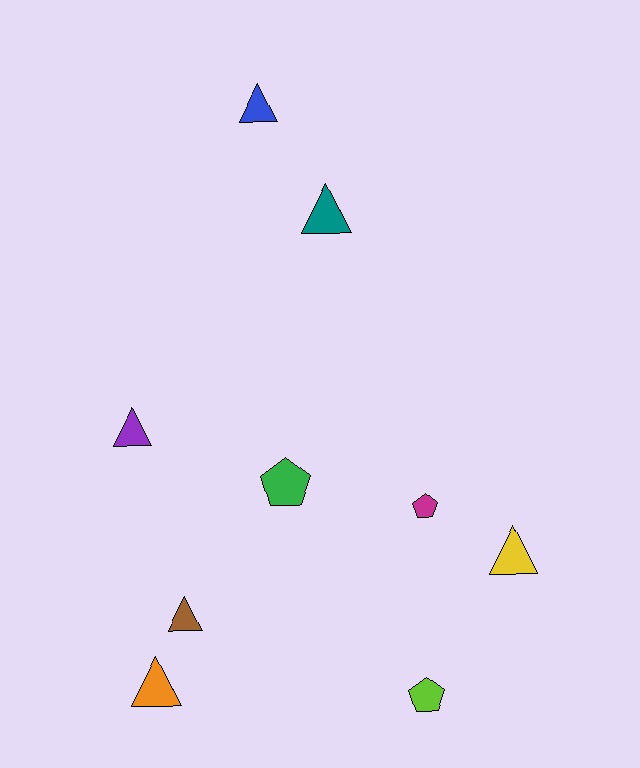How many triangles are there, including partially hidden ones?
There are 6 triangles.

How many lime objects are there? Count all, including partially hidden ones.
There is 1 lime object.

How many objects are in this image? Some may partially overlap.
There are 9 objects.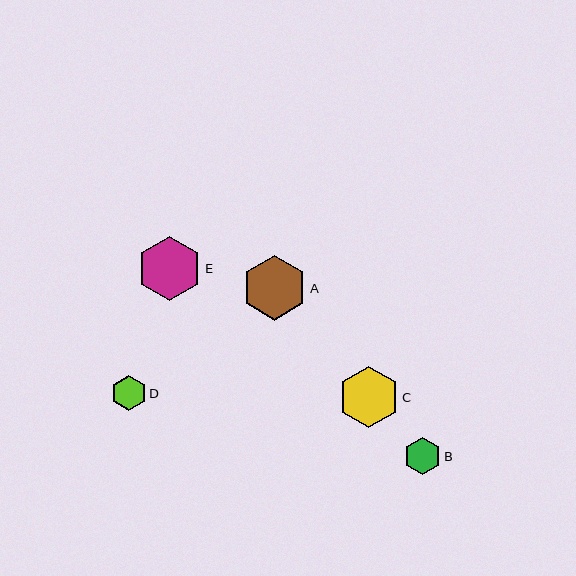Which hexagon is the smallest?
Hexagon D is the smallest with a size of approximately 35 pixels.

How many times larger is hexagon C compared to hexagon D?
Hexagon C is approximately 1.7 times the size of hexagon D.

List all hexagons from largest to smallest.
From largest to smallest: A, E, C, B, D.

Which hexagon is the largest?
Hexagon A is the largest with a size of approximately 65 pixels.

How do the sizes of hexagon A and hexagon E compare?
Hexagon A and hexagon E are approximately the same size.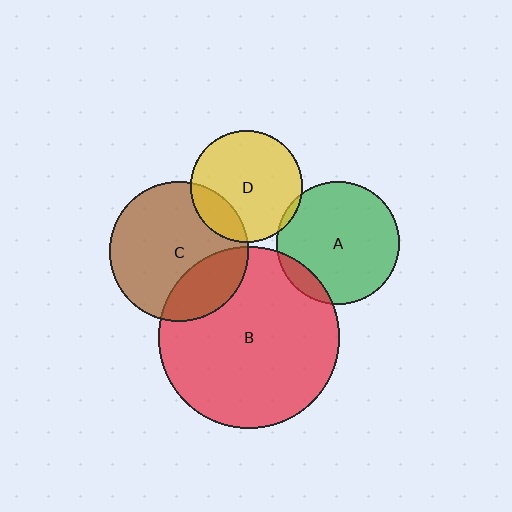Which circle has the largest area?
Circle B (red).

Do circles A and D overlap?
Yes.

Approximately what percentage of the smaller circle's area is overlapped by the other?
Approximately 5%.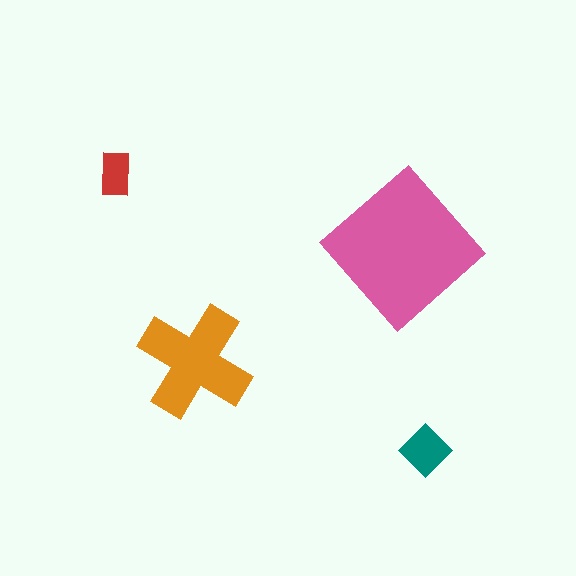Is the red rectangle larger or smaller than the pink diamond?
Smaller.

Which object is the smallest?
The red rectangle.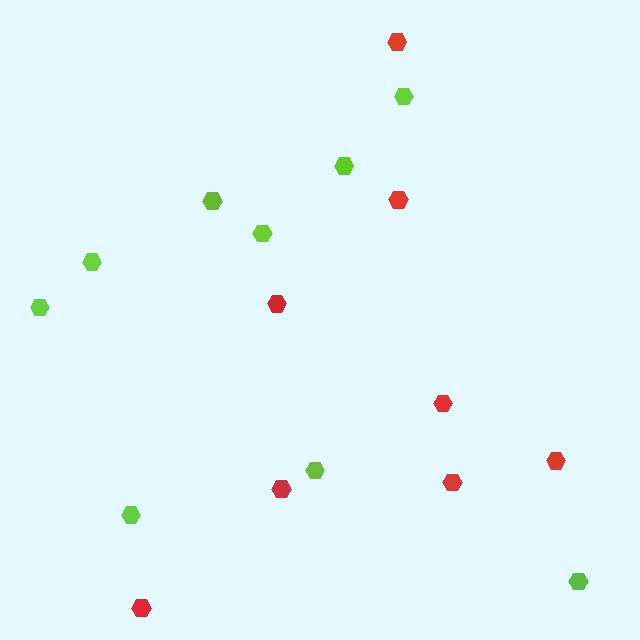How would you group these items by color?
There are 2 groups: one group of red hexagons (8) and one group of lime hexagons (9).